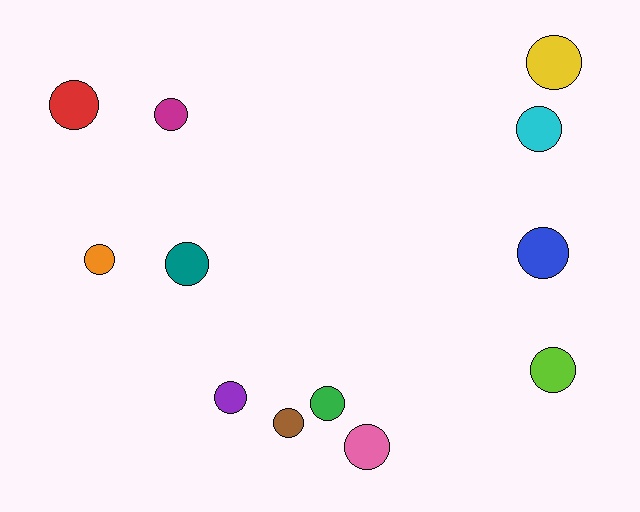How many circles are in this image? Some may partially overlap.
There are 12 circles.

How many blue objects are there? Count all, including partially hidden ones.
There is 1 blue object.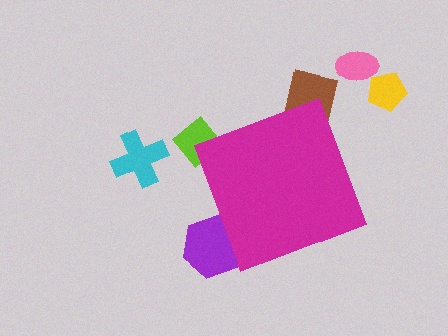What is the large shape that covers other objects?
A magenta diamond.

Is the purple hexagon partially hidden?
Yes, the purple hexagon is partially hidden behind the magenta diamond.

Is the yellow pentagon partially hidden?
No, the yellow pentagon is fully visible.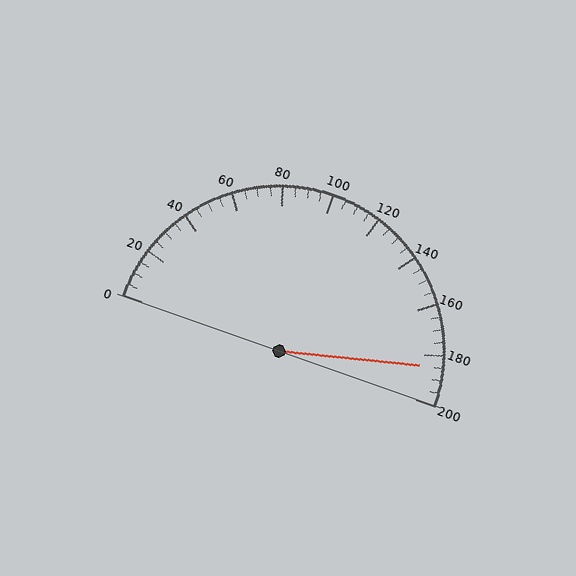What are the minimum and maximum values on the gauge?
The gauge ranges from 0 to 200.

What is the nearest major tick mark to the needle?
The nearest major tick mark is 180.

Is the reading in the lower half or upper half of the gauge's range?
The reading is in the upper half of the range (0 to 200).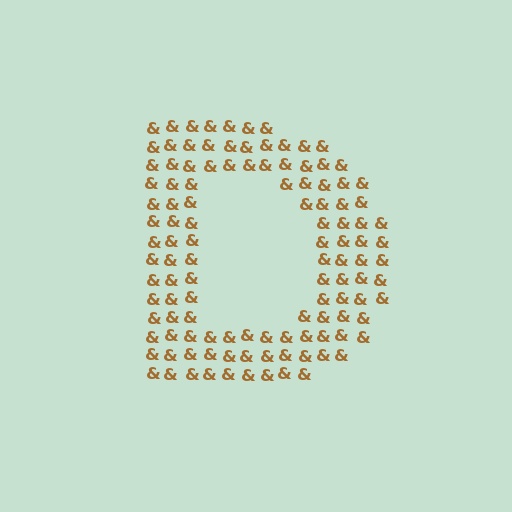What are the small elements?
The small elements are ampersands.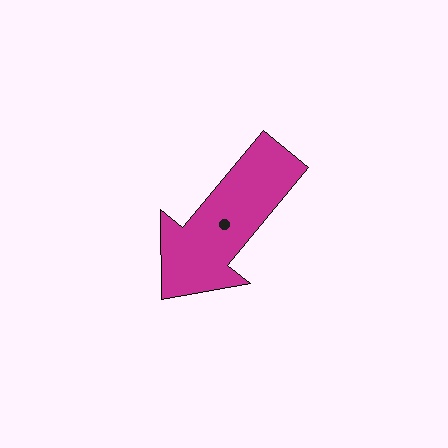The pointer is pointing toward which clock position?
Roughly 7 o'clock.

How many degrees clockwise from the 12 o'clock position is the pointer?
Approximately 220 degrees.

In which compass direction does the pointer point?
Southwest.